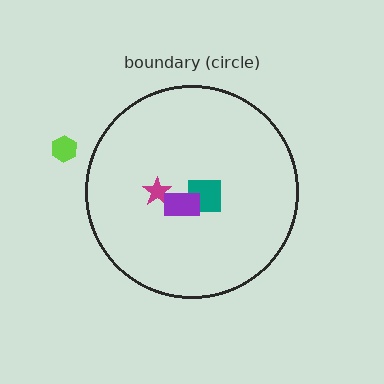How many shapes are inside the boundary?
3 inside, 1 outside.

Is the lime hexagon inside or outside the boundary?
Outside.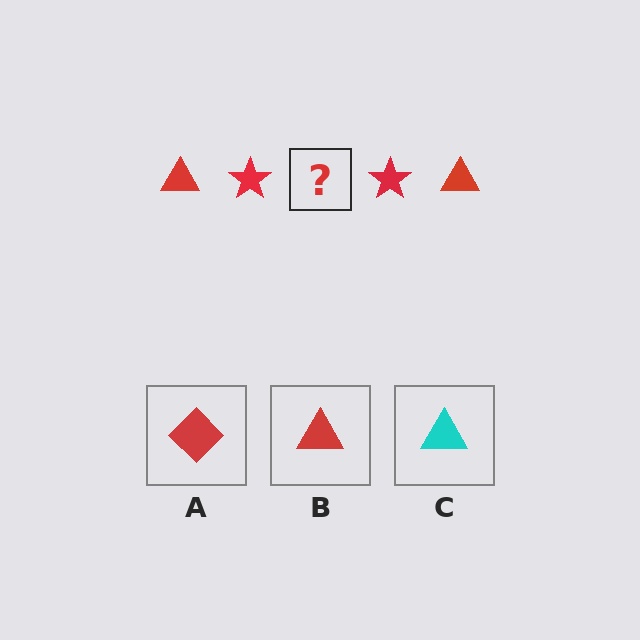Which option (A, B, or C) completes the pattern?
B.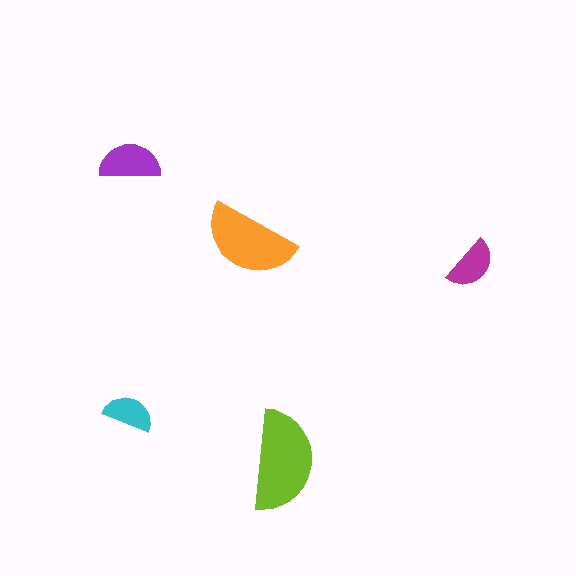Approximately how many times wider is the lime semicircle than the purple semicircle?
About 1.5 times wider.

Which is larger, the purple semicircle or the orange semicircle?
The orange one.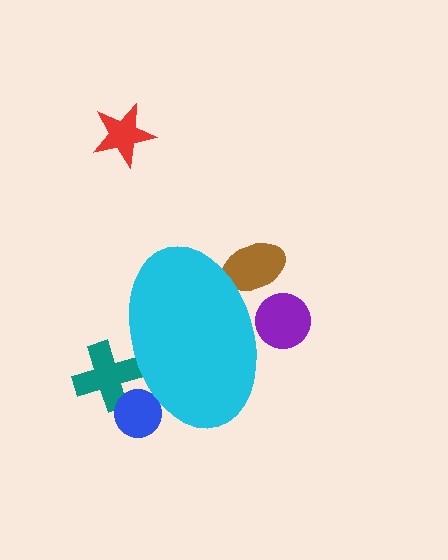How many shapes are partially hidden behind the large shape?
4 shapes are partially hidden.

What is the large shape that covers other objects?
A cyan ellipse.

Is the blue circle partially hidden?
Yes, the blue circle is partially hidden behind the cyan ellipse.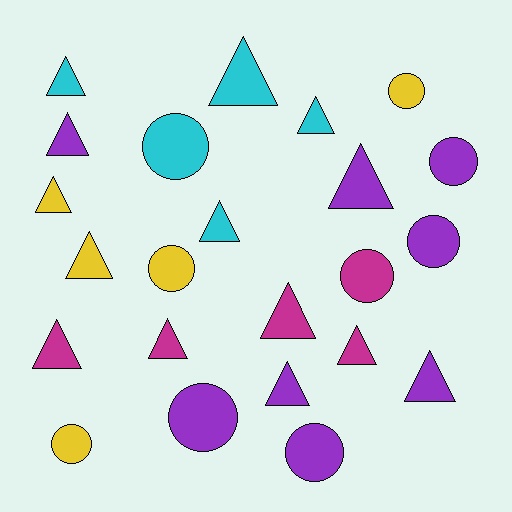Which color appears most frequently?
Purple, with 8 objects.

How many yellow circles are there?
There are 3 yellow circles.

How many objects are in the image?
There are 23 objects.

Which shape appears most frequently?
Triangle, with 14 objects.